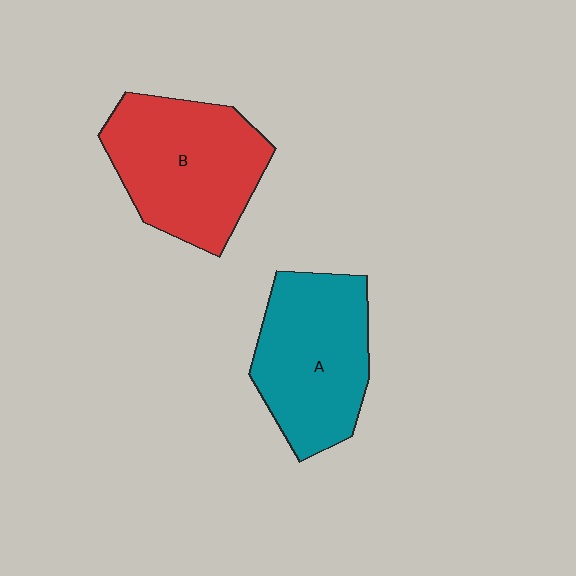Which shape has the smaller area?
Shape A (teal).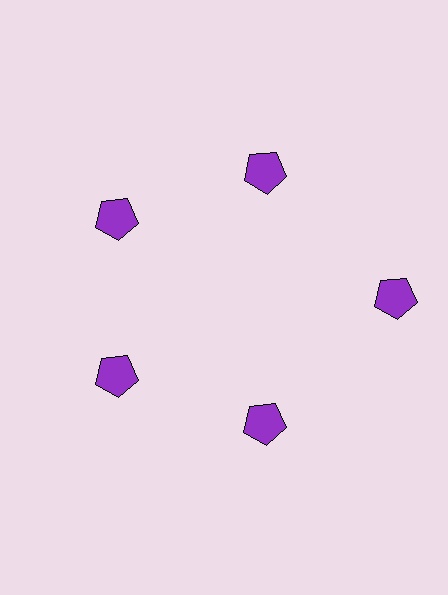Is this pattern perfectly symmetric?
No. The 5 purple pentagons are arranged in a ring, but one element near the 3 o'clock position is pushed outward from the center, breaking the 5-fold rotational symmetry.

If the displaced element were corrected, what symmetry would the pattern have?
It would have 5-fold rotational symmetry — the pattern would map onto itself every 72 degrees.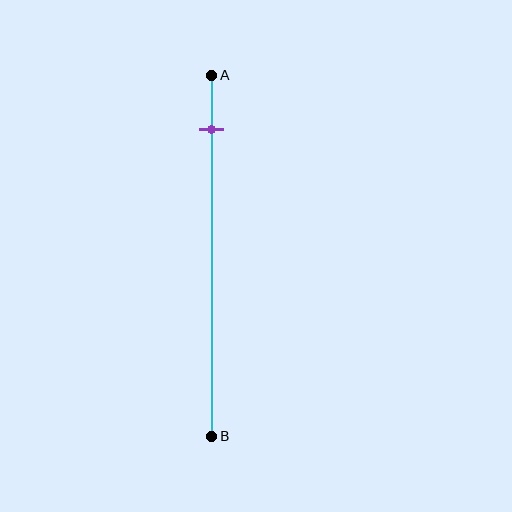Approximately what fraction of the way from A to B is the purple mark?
The purple mark is approximately 15% of the way from A to B.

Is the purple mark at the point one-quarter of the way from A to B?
No, the mark is at about 15% from A, not at the 25% one-quarter point.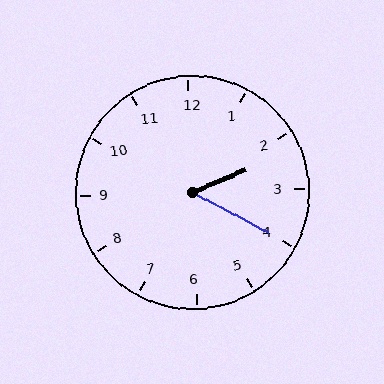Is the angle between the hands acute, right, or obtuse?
It is acute.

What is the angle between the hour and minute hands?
Approximately 50 degrees.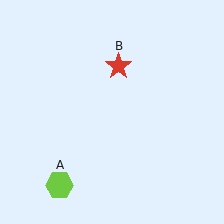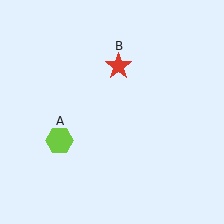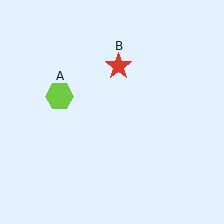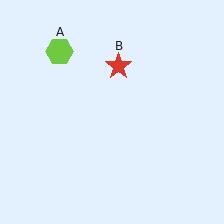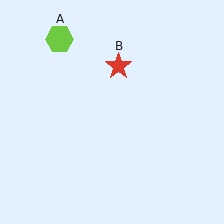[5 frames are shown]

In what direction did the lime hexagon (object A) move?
The lime hexagon (object A) moved up.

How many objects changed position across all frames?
1 object changed position: lime hexagon (object A).